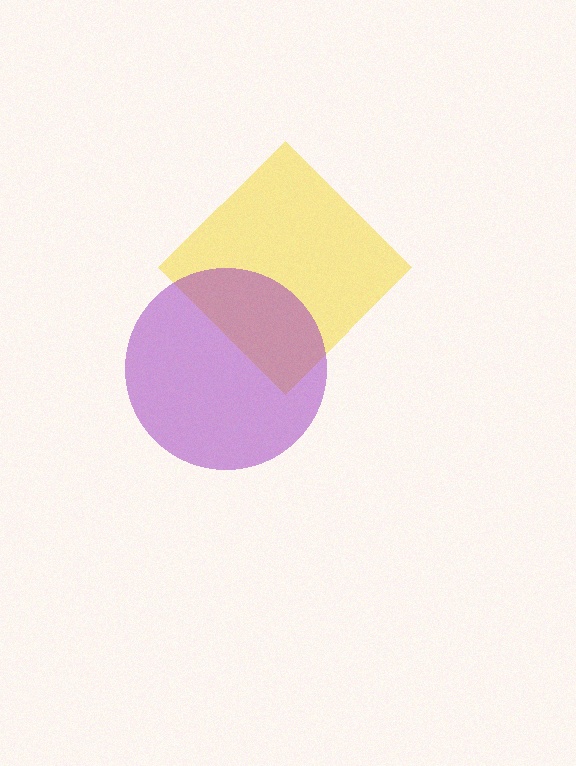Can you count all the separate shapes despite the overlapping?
Yes, there are 2 separate shapes.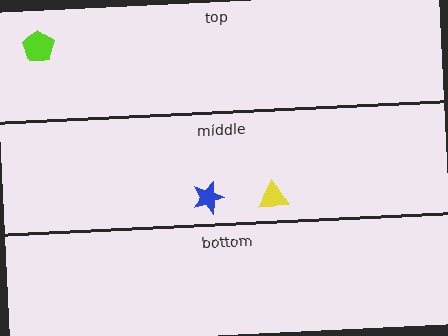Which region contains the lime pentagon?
The top region.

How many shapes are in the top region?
1.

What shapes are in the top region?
The lime pentagon.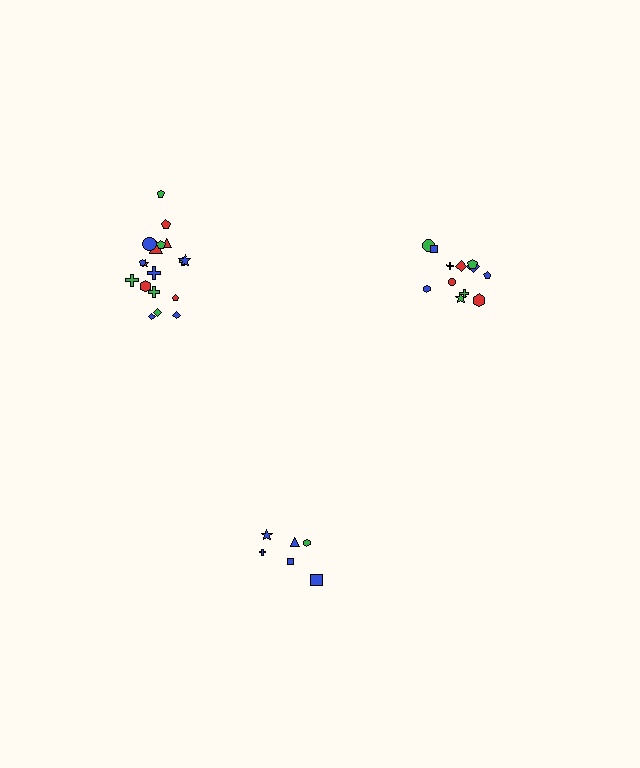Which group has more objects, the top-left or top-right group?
The top-left group.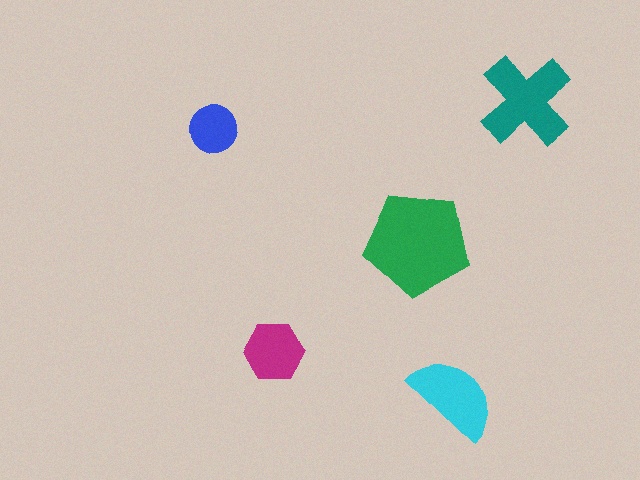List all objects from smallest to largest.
The blue circle, the magenta hexagon, the cyan semicircle, the teal cross, the green pentagon.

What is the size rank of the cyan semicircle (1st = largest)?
3rd.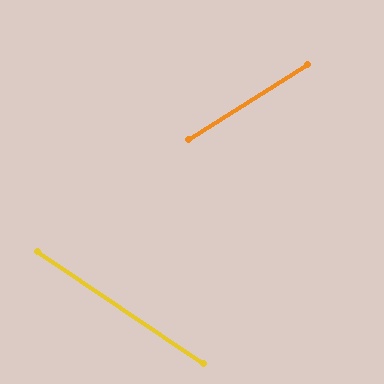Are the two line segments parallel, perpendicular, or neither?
Neither parallel nor perpendicular — they differ by about 66°.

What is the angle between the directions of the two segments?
Approximately 66 degrees.